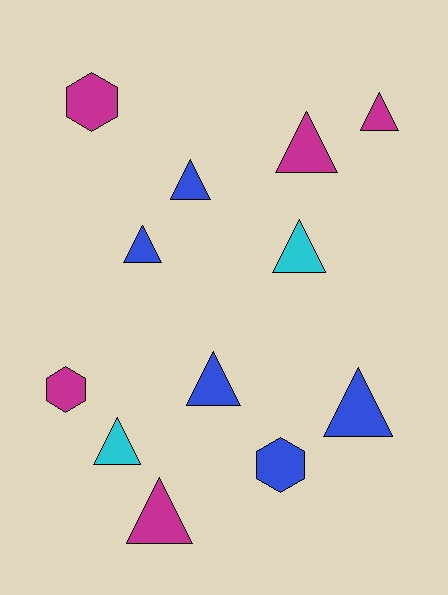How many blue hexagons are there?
There is 1 blue hexagon.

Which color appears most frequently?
Blue, with 5 objects.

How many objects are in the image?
There are 12 objects.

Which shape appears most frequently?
Triangle, with 9 objects.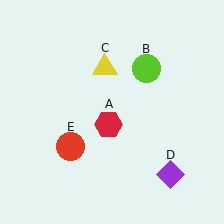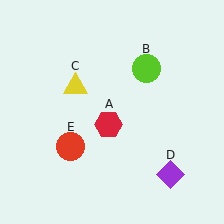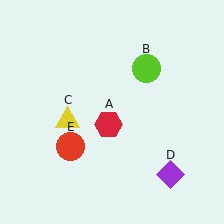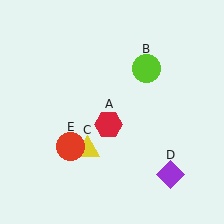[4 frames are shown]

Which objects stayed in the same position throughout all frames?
Red hexagon (object A) and lime circle (object B) and purple diamond (object D) and red circle (object E) remained stationary.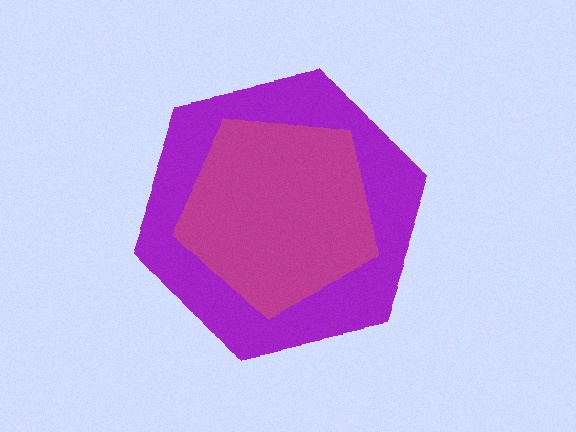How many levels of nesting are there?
2.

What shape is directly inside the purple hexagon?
The magenta pentagon.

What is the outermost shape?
The purple hexagon.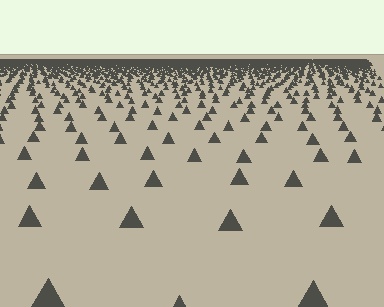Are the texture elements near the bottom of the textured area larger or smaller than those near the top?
Larger. Near the bottom, elements are closer to the viewer and appear at a bigger on-screen size.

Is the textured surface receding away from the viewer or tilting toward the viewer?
The surface is receding away from the viewer. Texture elements get smaller and denser toward the top.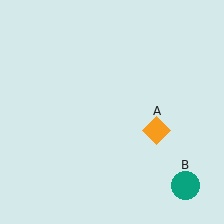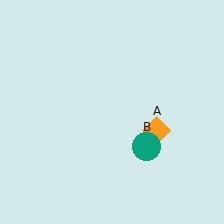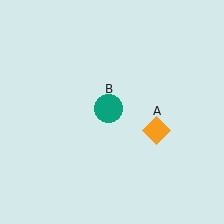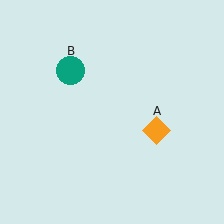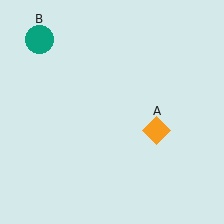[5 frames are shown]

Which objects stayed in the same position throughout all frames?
Orange diamond (object A) remained stationary.